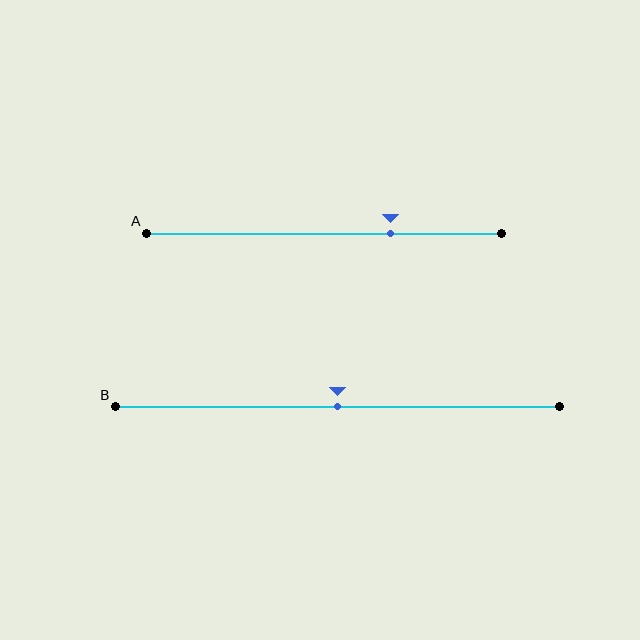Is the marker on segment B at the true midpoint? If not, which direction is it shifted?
Yes, the marker on segment B is at the true midpoint.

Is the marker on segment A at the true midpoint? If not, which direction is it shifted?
No, the marker on segment A is shifted to the right by about 19% of the segment length.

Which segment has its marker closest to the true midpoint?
Segment B has its marker closest to the true midpoint.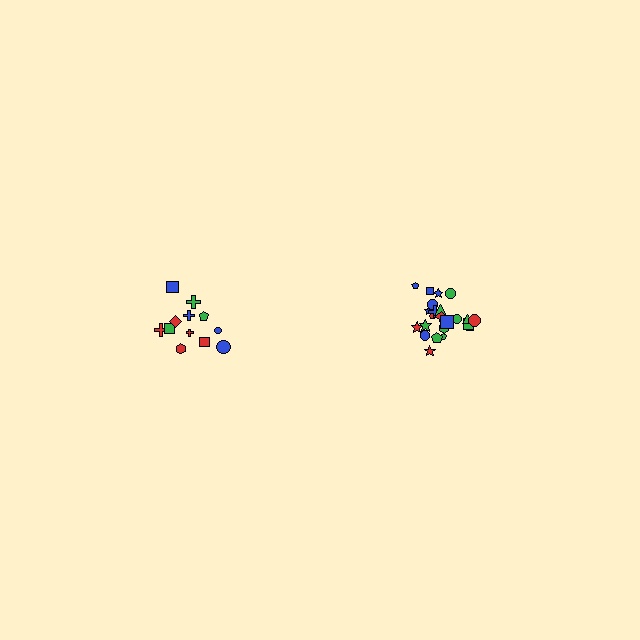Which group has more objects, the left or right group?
The right group.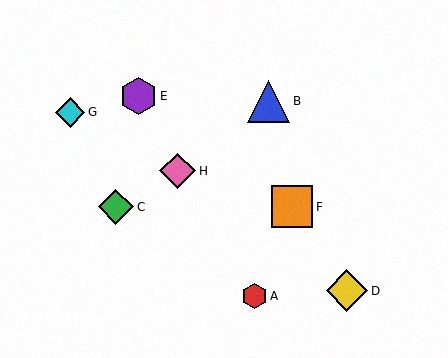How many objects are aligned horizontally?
2 objects (C, F) are aligned horizontally.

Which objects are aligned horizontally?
Objects C, F are aligned horizontally.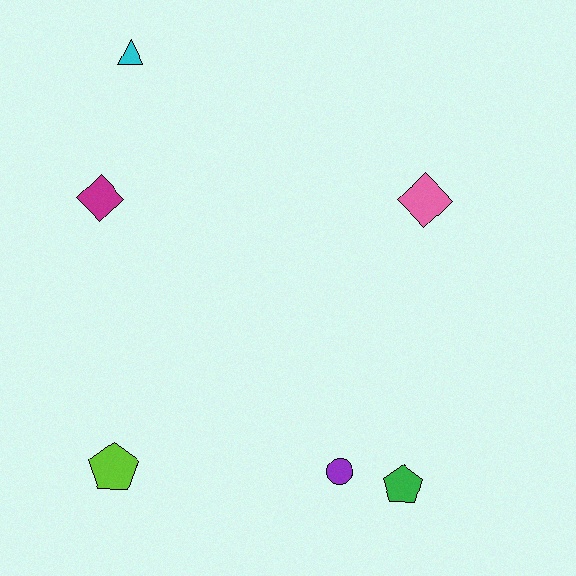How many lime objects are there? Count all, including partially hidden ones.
There is 1 lime object.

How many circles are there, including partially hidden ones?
There is 1 circle.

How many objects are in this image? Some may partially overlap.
There are 6 objects.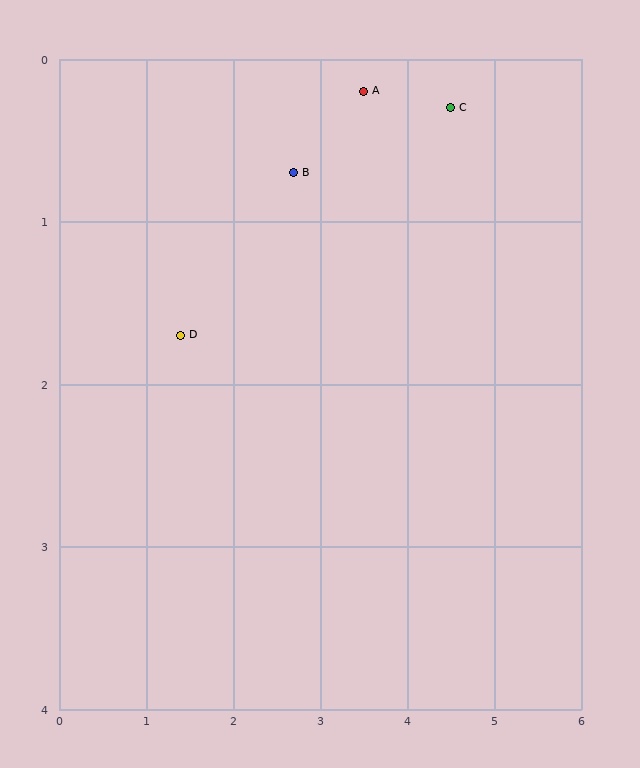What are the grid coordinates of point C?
Point C is at approximately (4.5, 0.3).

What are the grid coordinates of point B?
Point B is at approximately (2.7, 0.7).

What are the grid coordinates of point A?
Point A is at approximately (3.5, 0.2).